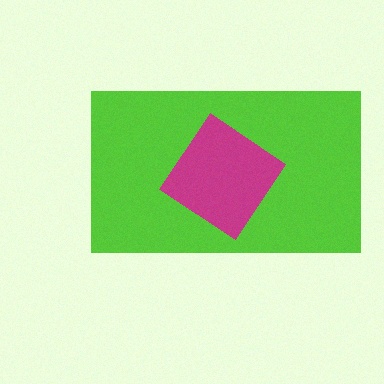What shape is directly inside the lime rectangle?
The magenta diamond.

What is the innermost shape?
The magenta diamond.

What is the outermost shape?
The lime rectangle.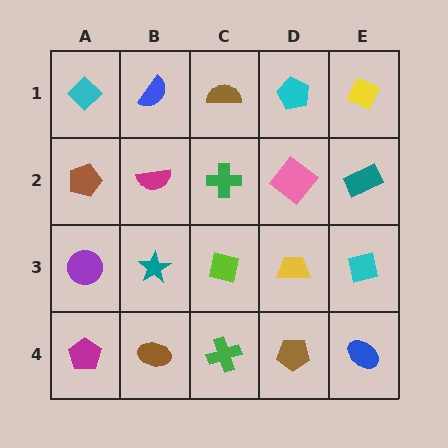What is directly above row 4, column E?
A cyan square.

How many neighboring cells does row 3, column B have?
4.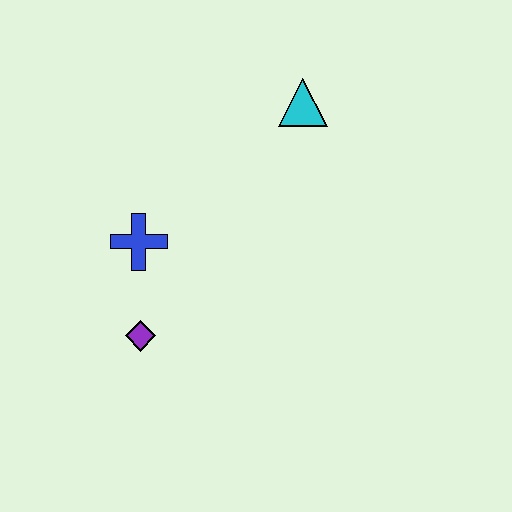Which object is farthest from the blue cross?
The cyan triangle is farthest from the blue cross.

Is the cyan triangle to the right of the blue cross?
Yes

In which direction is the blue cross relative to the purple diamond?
The blue cross is above the purple diamond.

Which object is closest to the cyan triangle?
The blue cross is closest to the cyan triangle.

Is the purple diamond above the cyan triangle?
No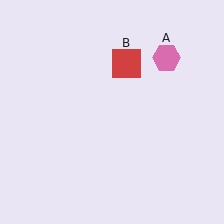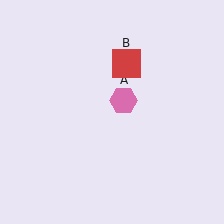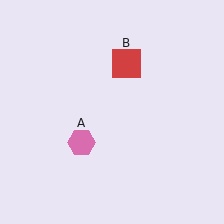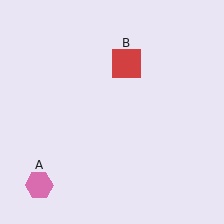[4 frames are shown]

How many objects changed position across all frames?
1 object changed position: pink hexagon (object A).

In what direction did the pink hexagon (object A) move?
The pink hexagon (object A) moved down and to the left.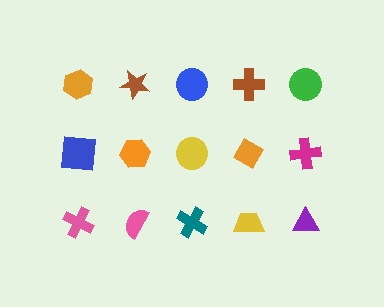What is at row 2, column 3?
A yellow circle.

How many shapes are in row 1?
5 shapes.